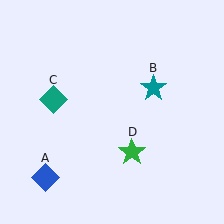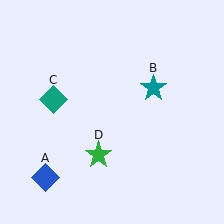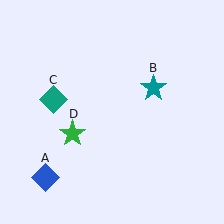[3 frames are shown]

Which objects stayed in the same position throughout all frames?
Blue diamond (object A) and teal star (object B) and teal diamond (object C) remained stationary.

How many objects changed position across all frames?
1 object changed position: green star (object D).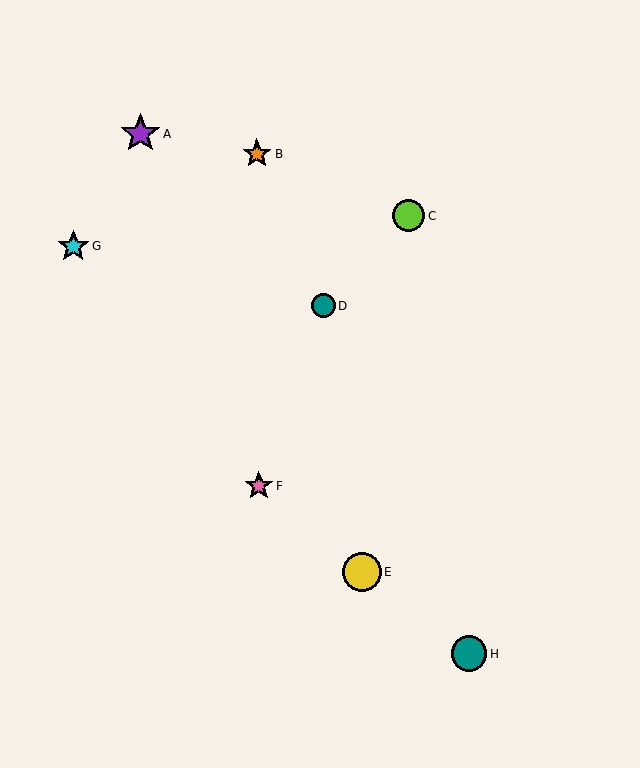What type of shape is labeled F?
Shape F is a pink star.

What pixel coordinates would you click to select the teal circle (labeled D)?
Click at (323, 306) to select the teal circle D.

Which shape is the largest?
The purple star (labeled A) is the largest.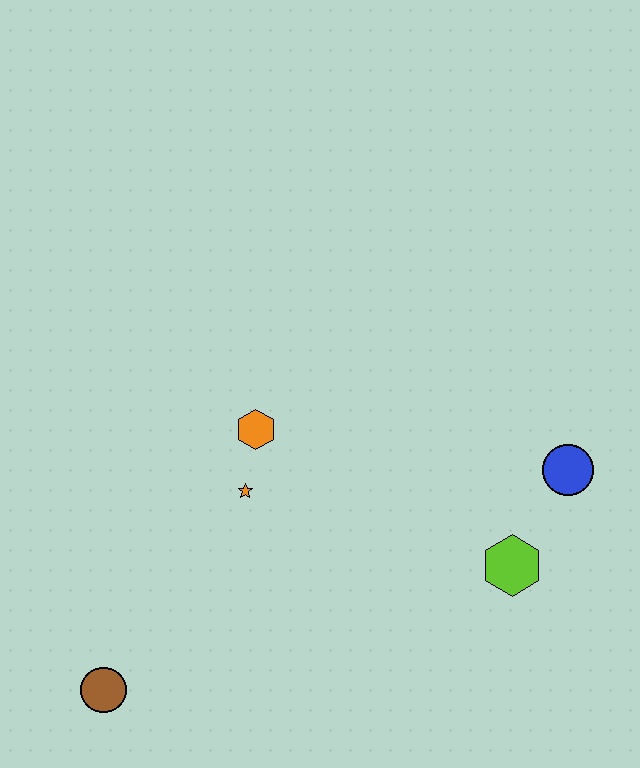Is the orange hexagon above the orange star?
Yes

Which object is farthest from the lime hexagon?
The brown circle is farthest from the lime hexagon.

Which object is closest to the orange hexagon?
The orange star is closest to the orange hexagon.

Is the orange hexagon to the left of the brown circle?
No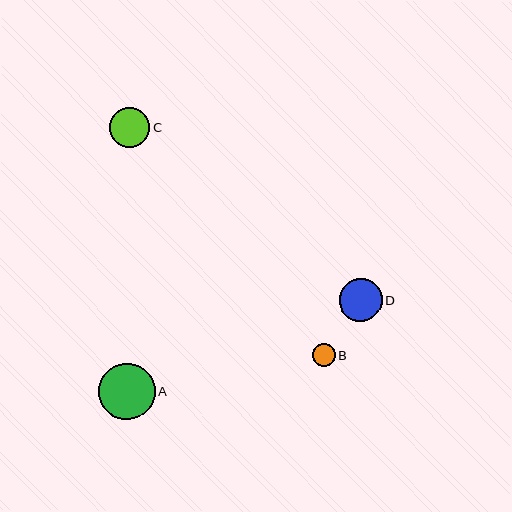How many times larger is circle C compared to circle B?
Circle C is approximately 1.8 times the size of circle B.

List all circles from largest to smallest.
From largest to smallest: A, D, C, B.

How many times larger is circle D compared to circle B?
Circle D is approximately 1.9 times the size of circle B.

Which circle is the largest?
Circle A is the largest with a size of approximately 57 pixels.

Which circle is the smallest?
Circle B is the smallest with a size of approximately 23 pixels.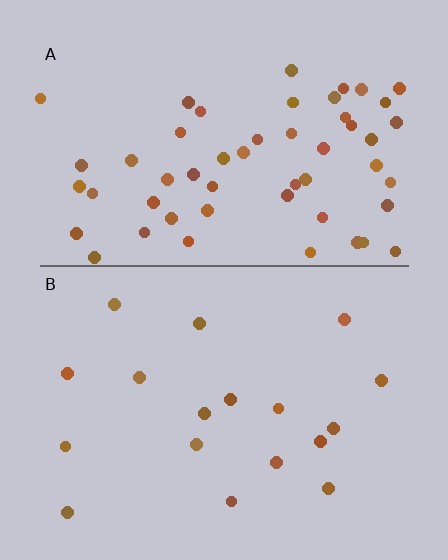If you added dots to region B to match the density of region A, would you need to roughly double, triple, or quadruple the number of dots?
Approximately triple.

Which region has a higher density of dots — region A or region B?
A (the top).